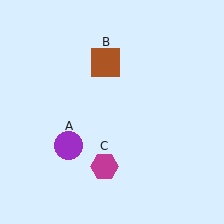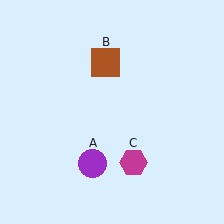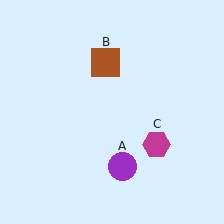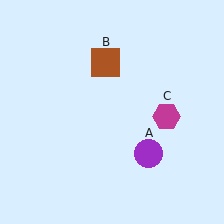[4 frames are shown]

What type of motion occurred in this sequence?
The purple circle (object A), magenta hexagon (object C) rotated counterclockwise around the center of the scene.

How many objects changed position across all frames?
2 objects changed position: purple circle (object A), magenta hexagon (object C).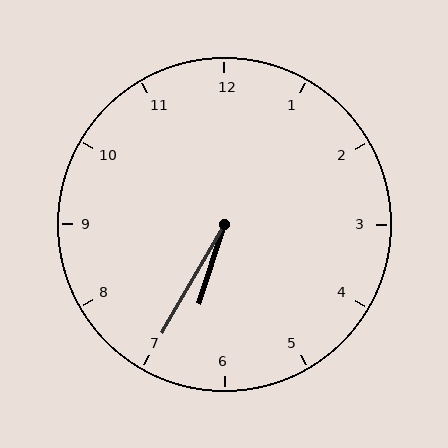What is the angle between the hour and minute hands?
Approximately 12 degrees.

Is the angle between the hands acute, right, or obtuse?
It is acute.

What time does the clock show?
6:35.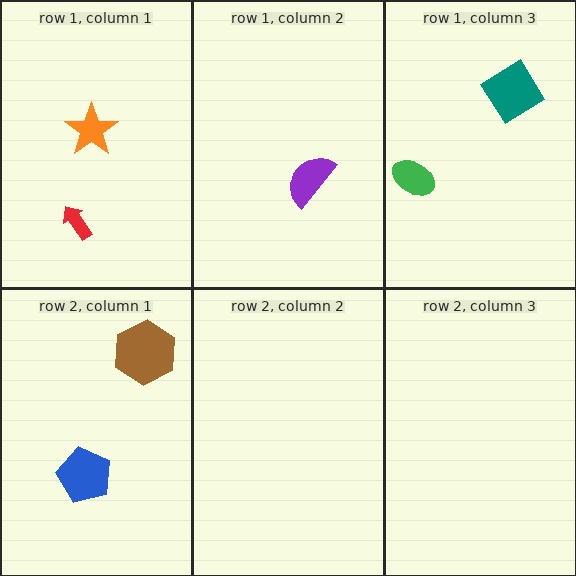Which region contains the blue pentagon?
The row 2, column 1 region.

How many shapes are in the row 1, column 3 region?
2.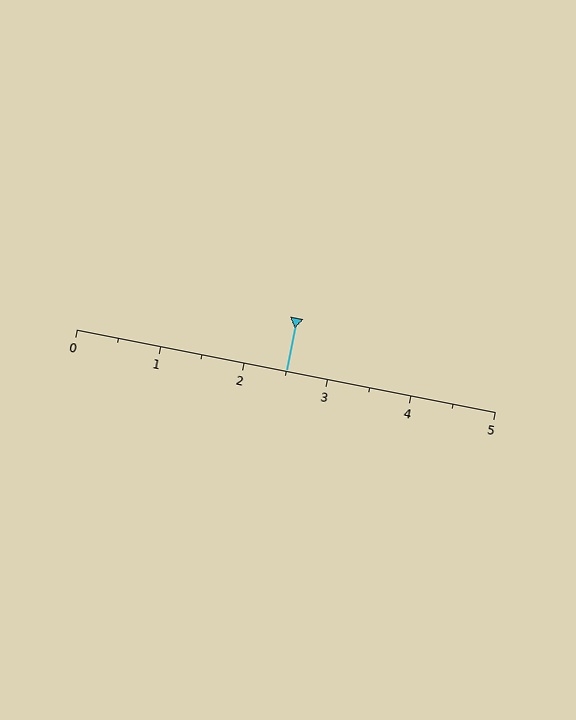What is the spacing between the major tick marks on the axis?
The major ticks are spaced 1 apart.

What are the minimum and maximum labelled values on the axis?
The axis runs from 0 to 5.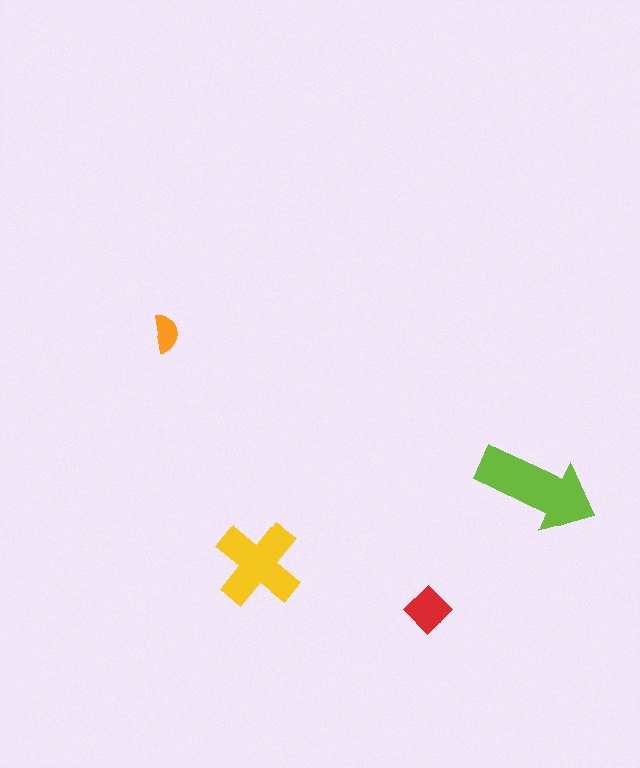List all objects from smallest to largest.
The orange semicircle, the red diamond, the yellow cross, the lime arrow.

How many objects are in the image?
There are 4 objects in the image.